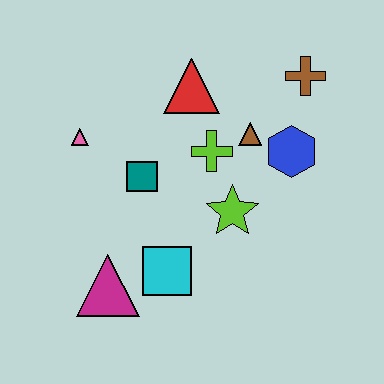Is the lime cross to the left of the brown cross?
Yes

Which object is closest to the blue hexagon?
The brown triangle is closest to the blue hexagon.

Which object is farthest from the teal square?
The brown cross is farthest from the teal square.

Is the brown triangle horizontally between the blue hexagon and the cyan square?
Yes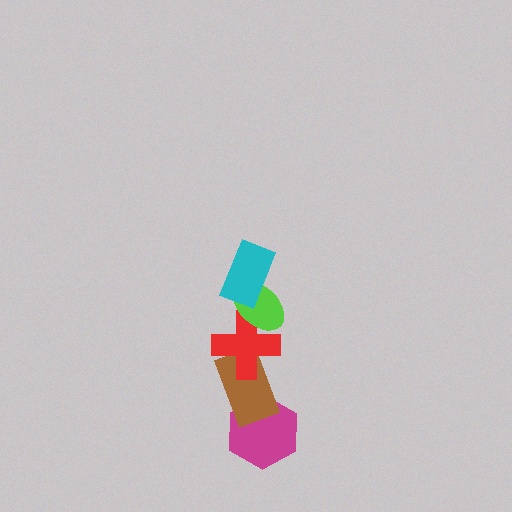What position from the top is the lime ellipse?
The lime ellipse is 2nd from the top.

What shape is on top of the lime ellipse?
The cyan rectangle is on top of the lime ellipse.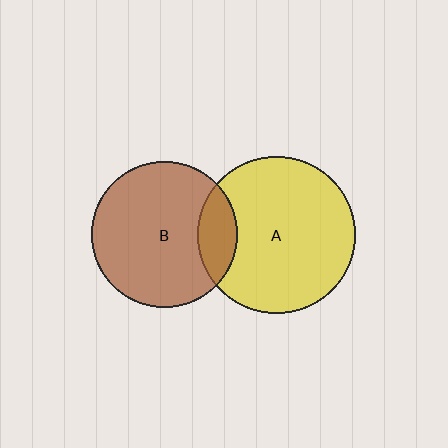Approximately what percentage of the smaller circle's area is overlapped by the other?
Approximately 15%.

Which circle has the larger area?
Circle A (yellow).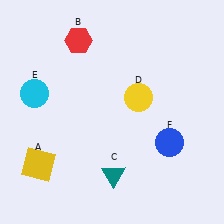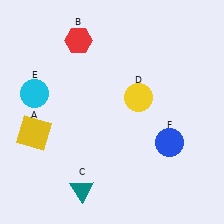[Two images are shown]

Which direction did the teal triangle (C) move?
The teal triangle (C) moved left.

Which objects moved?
The objects that moved are: the yellow square (A), the teal triangle (C).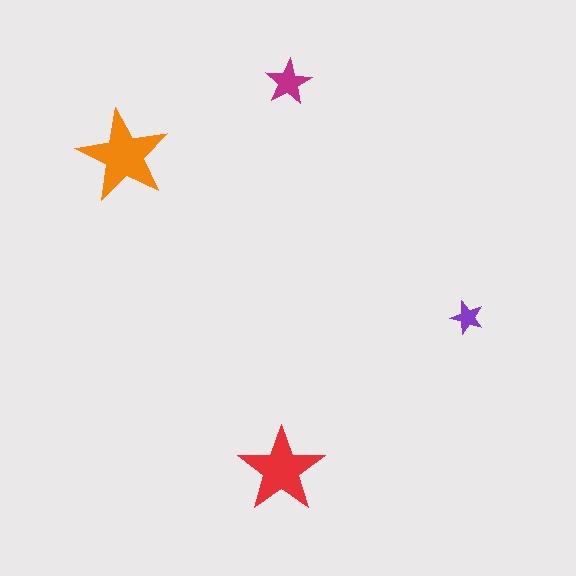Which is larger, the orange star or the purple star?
The orange one.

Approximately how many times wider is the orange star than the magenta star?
About 2 times wider.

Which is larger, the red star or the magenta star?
The red one.